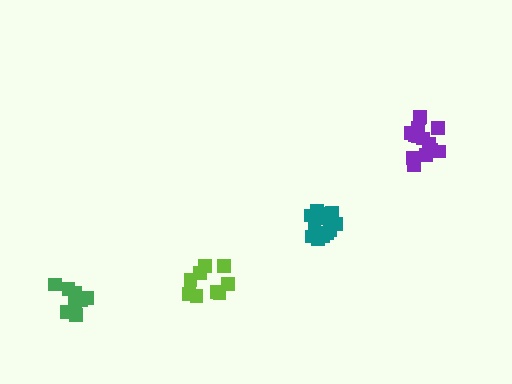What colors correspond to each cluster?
The clusters are colored: purple, teal, green, lime.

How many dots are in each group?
Group 1: 14 dots, Group 2: 14 dots, Group 3: 9 dots, Group 4: 9 dots (46 total).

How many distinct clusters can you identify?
There are 4 distinct clusters.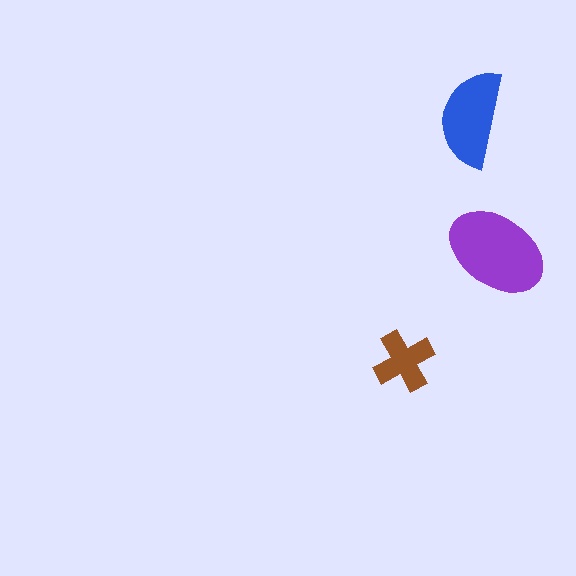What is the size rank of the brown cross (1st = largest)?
3rd.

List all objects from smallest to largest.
The brown cross, the blue semicircle, the purple ellipse.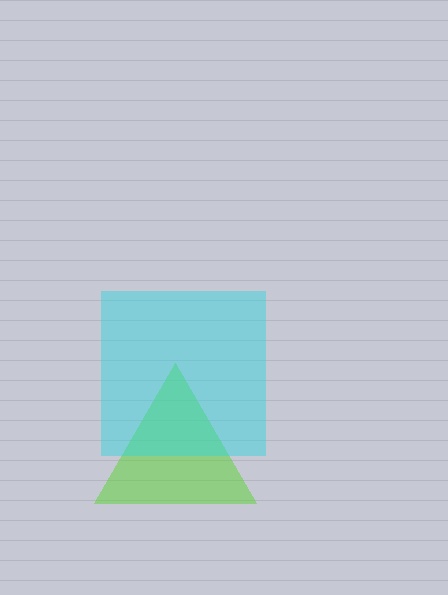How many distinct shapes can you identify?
There are 2 distinct shapes: a lime triangle, a cyan square.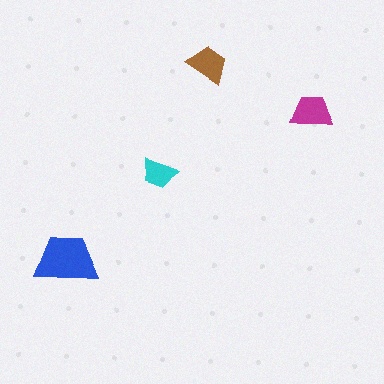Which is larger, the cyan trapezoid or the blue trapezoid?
The blue one.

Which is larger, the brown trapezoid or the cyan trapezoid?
The brown one.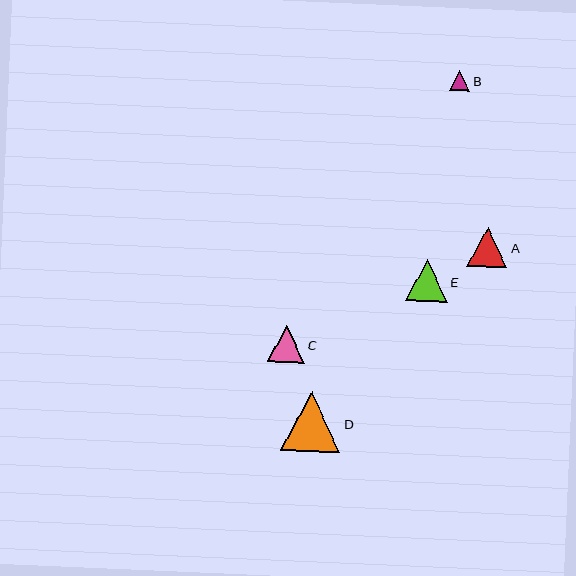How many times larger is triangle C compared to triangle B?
Triangle C is approximately 1.8 times the size of triangle B.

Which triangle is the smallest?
Triangle B is the smallest with a size of approximately 21 pixels.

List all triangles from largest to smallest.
From largest to smallest: D, E, A, C, B.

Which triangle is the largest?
Triangle D is the largest with a size of approximately 59 pixels.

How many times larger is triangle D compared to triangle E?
Triangle D is approximately 1.4 times the size of triangle E.